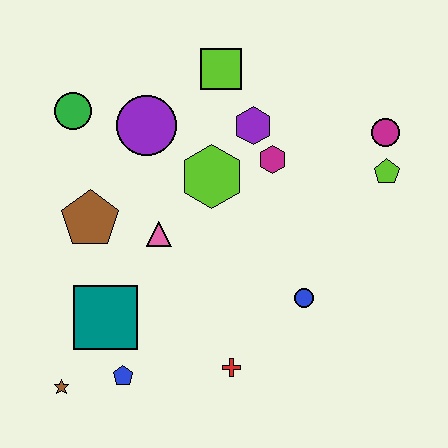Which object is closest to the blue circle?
The red cross is closest to the blue circle.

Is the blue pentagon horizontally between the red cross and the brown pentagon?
Yes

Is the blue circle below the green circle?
Yes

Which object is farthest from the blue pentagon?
The magenta circle is farthest from the blue pentagon.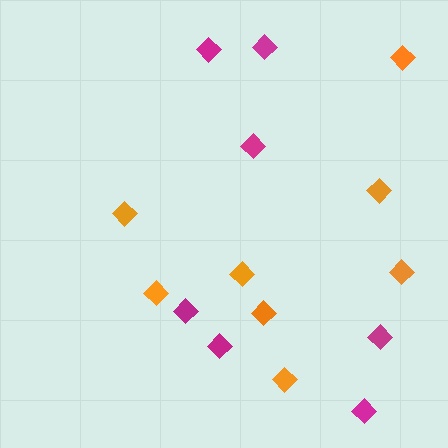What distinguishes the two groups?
There are 2 groups: one group of magenta diamonds (7) and one group of orange diamonds (8).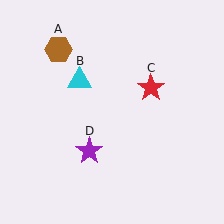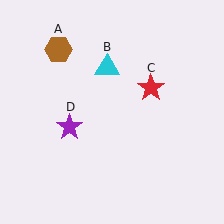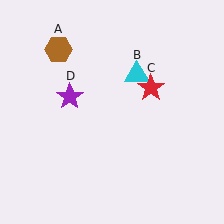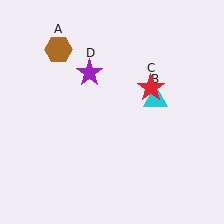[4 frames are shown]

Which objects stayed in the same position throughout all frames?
Brown hexagon (object A) and red star (object C) remained stationary.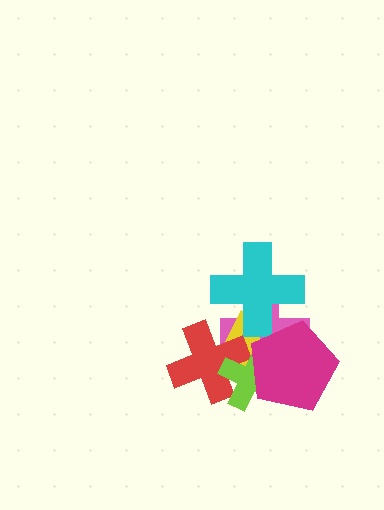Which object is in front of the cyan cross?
The magenta pentagon is in front of the cyan cross.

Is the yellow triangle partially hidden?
Yes, it is partially covered by another shape.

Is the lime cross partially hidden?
Yes, it is partially covered by another shape.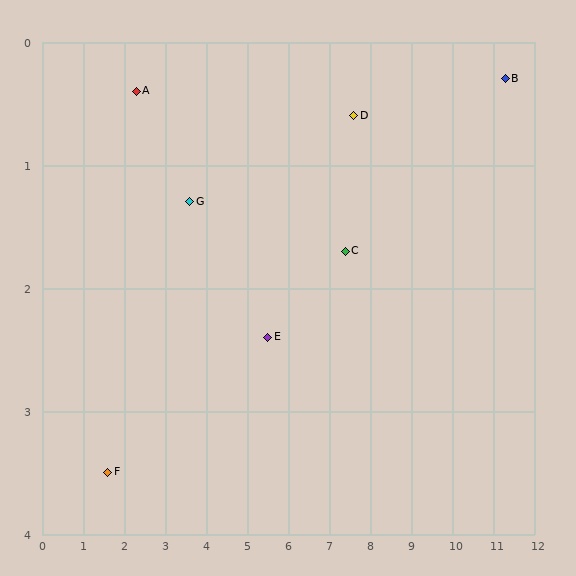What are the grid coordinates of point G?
Point G is at approximately (3.6, 1.3).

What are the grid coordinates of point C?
Point C is at approximately (7.4, 1.7).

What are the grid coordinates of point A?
Point A is at approximately (2.3, 0.4).